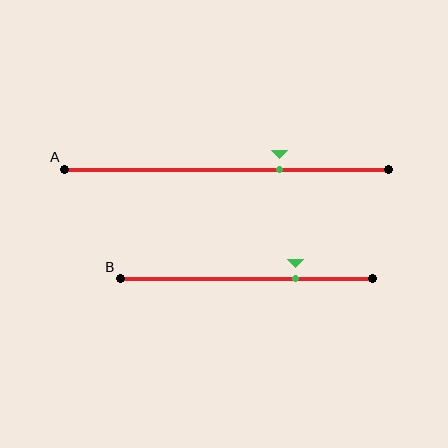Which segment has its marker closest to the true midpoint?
Segment A has its marker closest to the true midpoint.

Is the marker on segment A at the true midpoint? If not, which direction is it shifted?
No, the marker on segment A is shifted to the right by about 17% of the segment length.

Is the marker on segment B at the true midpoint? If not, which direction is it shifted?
No, the marker on segment B is shifted to the right by about 19% of the segment length.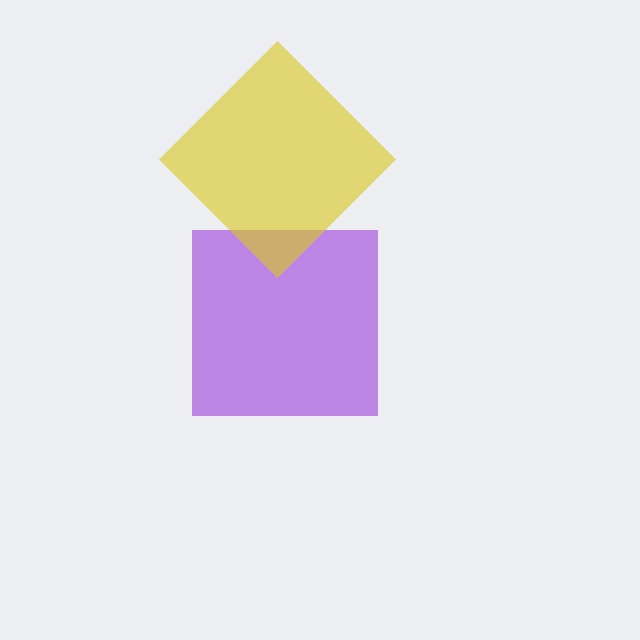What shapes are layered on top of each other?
The layered shapes are: a purple square, a yellow diamond.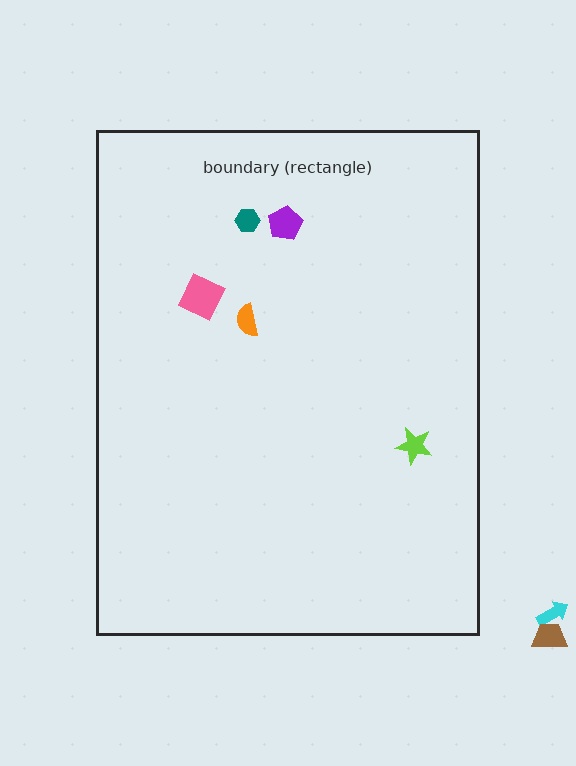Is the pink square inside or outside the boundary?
Inside.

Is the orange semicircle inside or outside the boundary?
Inside.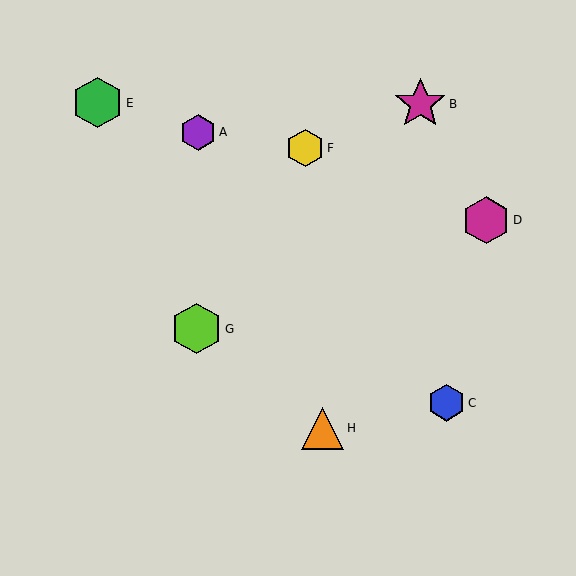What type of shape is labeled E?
Shape E is a green hexagon.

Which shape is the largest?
The magenta star (labeled B) is the largest.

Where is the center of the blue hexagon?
The center of the blue hexagon is at (447, 403).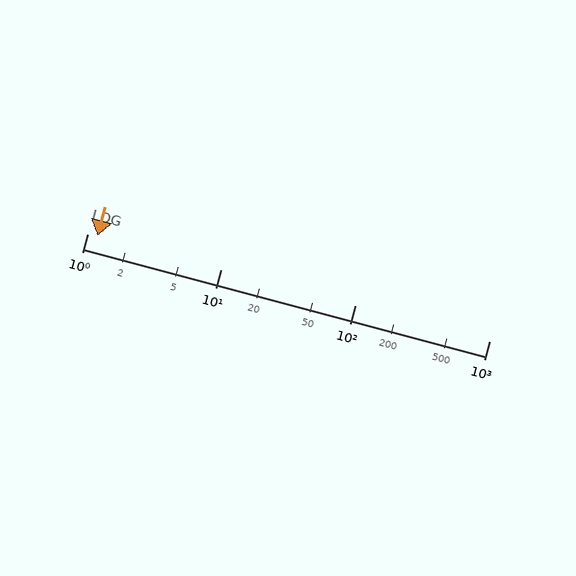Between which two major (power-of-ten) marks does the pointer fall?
The pointer is between 1 and 10.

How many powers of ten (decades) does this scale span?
The scale spans 3 decades, from 1 to 1000.